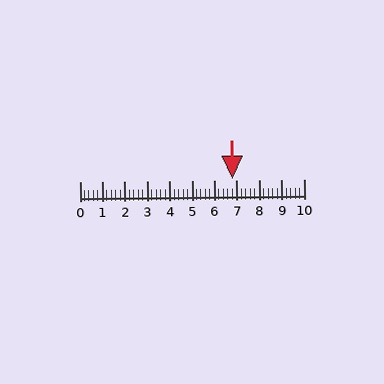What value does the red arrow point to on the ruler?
The red arrow points to approximately 6.8.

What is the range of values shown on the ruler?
The ruler shows values from 0 to 10.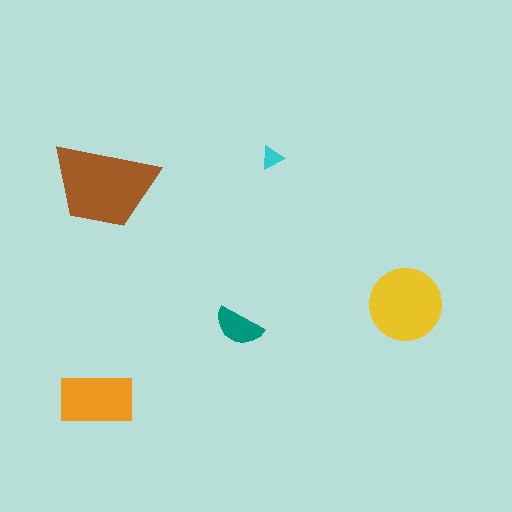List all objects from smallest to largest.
The cyan triangle, the teal semicircle, the orange rectangle, the yellow circle, the brown trapezoid.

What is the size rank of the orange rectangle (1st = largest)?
3rd.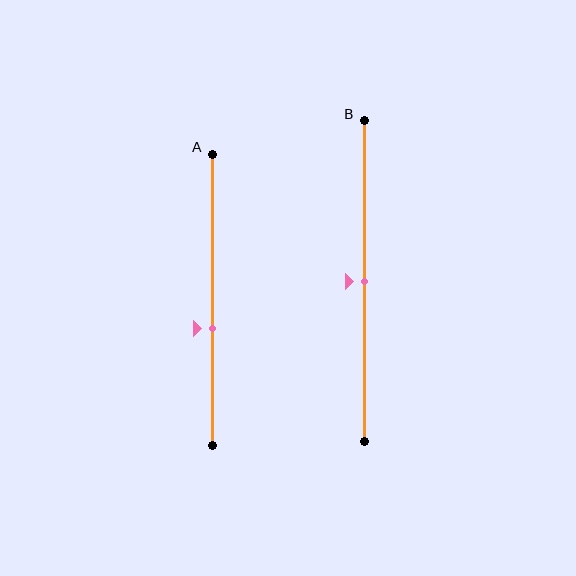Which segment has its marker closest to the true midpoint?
Segment B has its marker closest to the true midpoint.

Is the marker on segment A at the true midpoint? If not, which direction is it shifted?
No, the marker on segment A is shifted downward by about 10% of the segment length.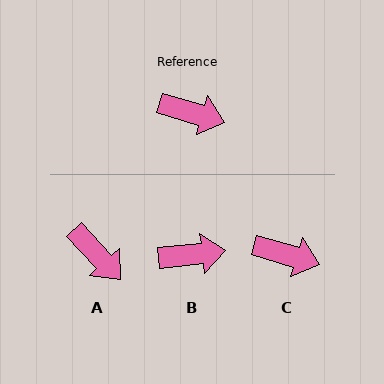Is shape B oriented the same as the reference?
No, it is off by about 23 degrees.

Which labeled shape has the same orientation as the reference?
C.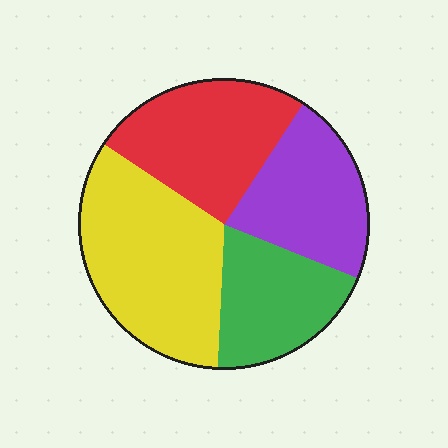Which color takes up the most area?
Yellow, at roughly 35%.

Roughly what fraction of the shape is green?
Green takes up about one fifth (1/5) of the shape.